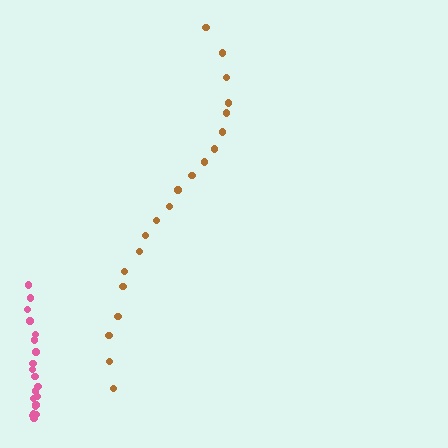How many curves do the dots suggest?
There are 2 distinct paths.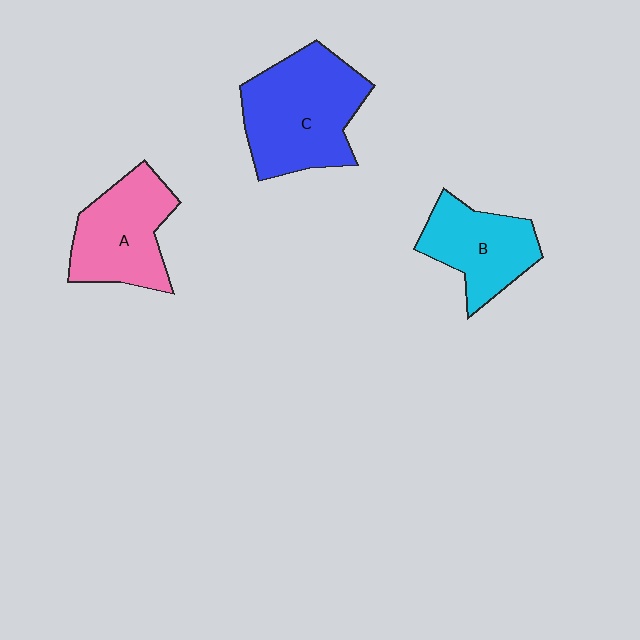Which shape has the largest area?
Shape C (blue).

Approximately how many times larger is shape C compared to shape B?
Approximately 1.5 times.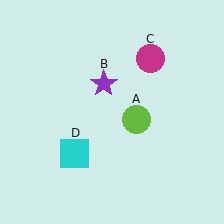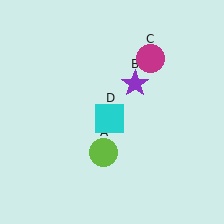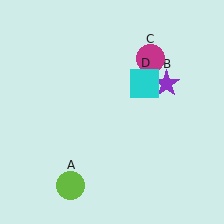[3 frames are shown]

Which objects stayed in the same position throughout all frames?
Magenta circle (object C) remained stationary.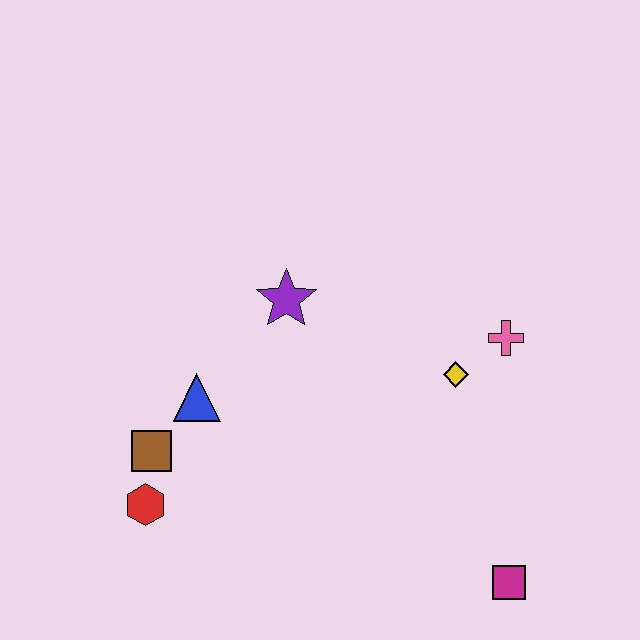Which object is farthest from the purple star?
The magenta square is farthest from the purple star.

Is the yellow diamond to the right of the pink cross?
No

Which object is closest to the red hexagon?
The brown square is closest to the red hexagon.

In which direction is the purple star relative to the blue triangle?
The purple star is above the blue triangle.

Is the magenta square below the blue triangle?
Yes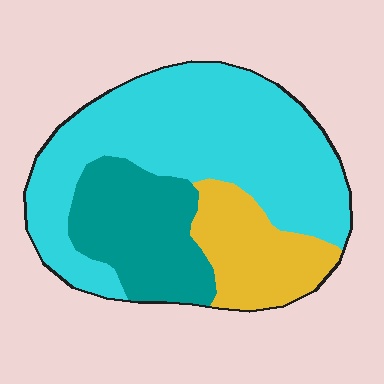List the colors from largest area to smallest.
From largest to smallest: cyan, teal, yellow.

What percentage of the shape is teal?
Teal covers 24% of the shape.